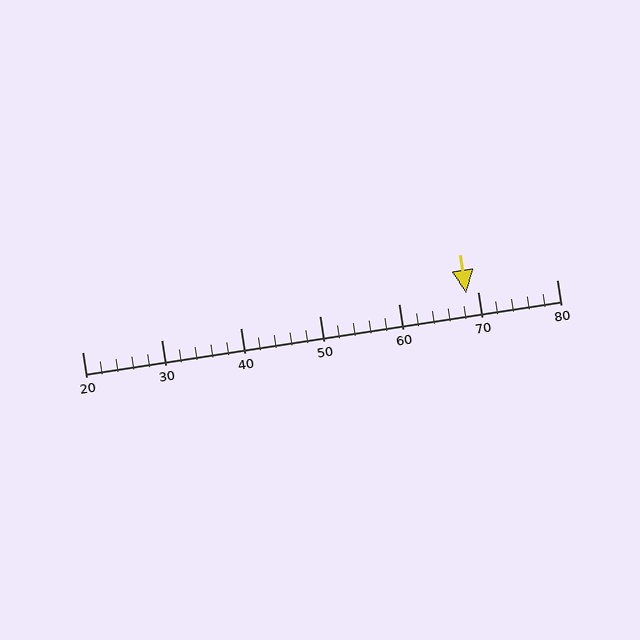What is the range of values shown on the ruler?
The ruler shows values from 20 to 80.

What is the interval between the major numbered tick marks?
The major tick marks are spaced 10 units apart.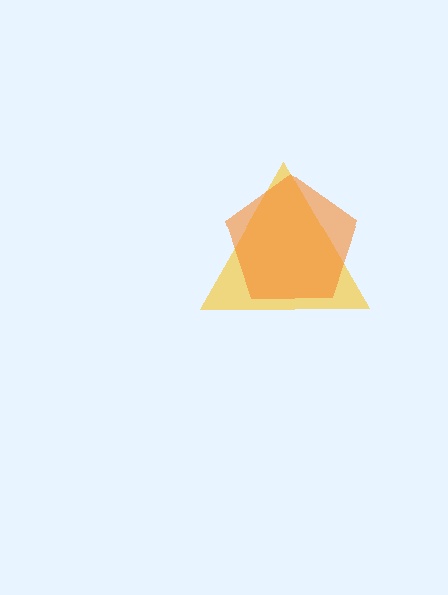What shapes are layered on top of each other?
The layered shapes are: a yellow triangle, an orange pentagon.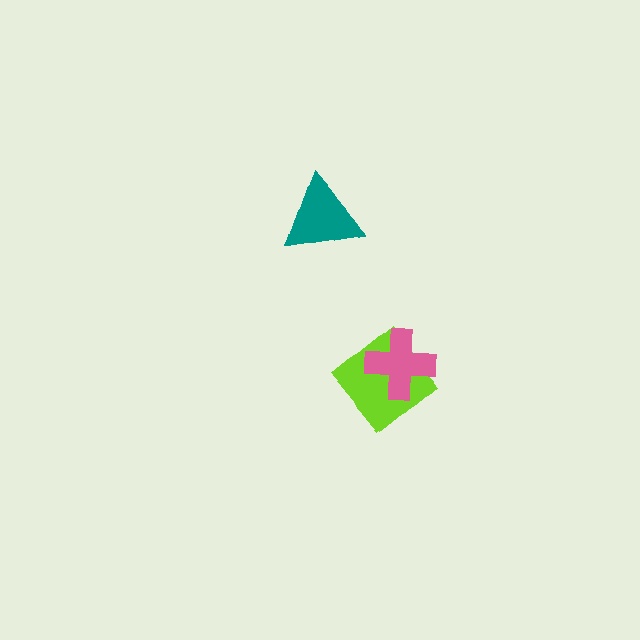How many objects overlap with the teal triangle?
0 objects overlap with the teal triangle.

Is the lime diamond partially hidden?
Yes, it is partially covered by another shape.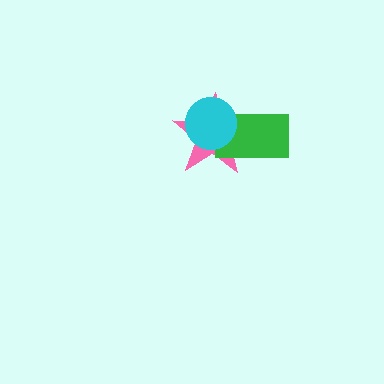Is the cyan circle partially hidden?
No, no other shape covers it.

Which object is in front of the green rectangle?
The cyan circle is in front of the green rectangle.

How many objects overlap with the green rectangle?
2 objects overlap with the green rectangle.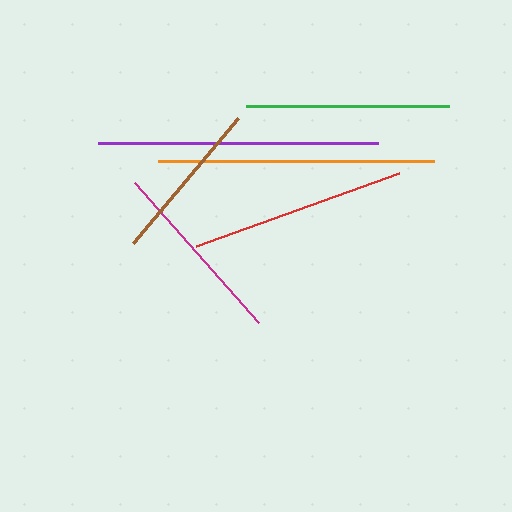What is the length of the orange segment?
The orange segment is approximately 276 pixels long.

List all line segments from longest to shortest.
From longest to shortest: purple, orange, red, green, magenta, brown.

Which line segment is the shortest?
The brown line is the shortest at approximately 163 pixels.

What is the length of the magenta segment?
The magenta segment is approximately 188 pixels long.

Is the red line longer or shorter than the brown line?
The red line is longer than the brown line.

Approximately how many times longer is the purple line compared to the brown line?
The purple line is approximately 1.7 times the length of the brown line.